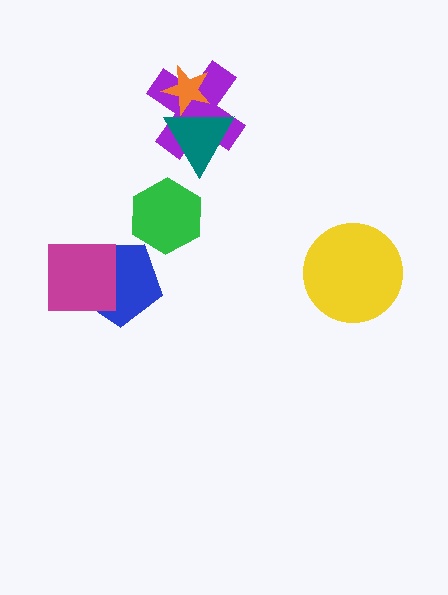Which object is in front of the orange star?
The teal triangle is in front of the orange star.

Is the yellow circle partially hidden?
No, no other shape covers it.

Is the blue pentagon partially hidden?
Yes, it is partially covered by another shape.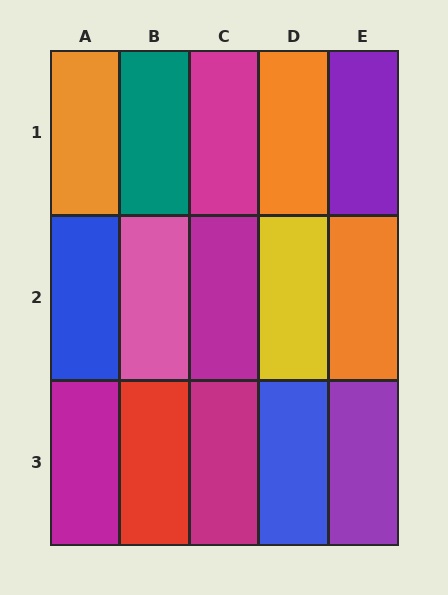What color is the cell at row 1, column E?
Purple.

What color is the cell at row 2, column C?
Magenta.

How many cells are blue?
2 cells are blue.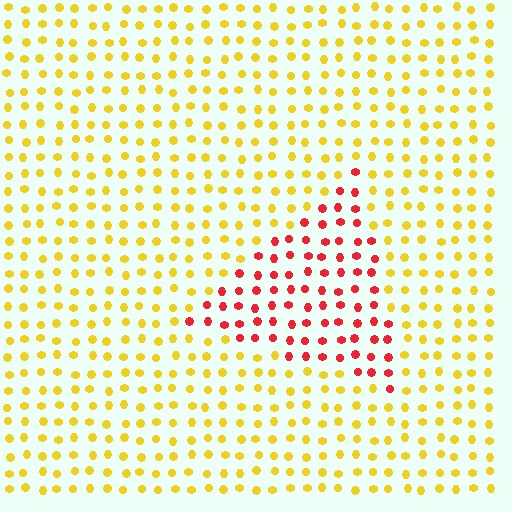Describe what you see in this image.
The image is filled with small yellow elements in a uniform arrangement. A triangle-shaped region is visible where the elements are tinted to a slightly different hue, forming a subtle color boundary.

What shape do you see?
I see a triangle.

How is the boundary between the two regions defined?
The boundary is defined purely by a slight shift in hue (about 58 degrees). Spacing, size, and orientation are identical on both sides.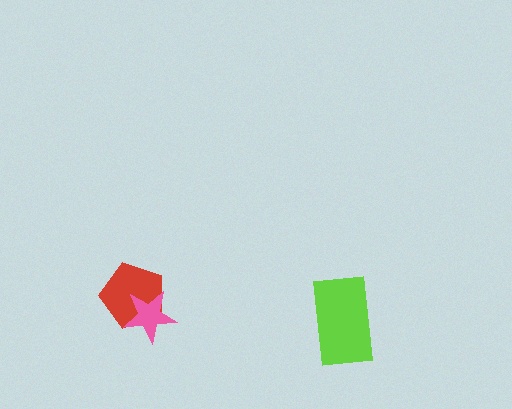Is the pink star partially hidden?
No, no other shape covers it.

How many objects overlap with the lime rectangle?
0 objects overlap with the lime rectangle.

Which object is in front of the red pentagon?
The pink star is in front of the red pentagon.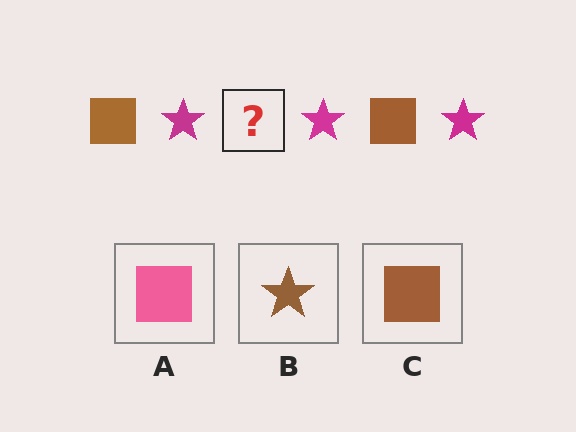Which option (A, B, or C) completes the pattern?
C.